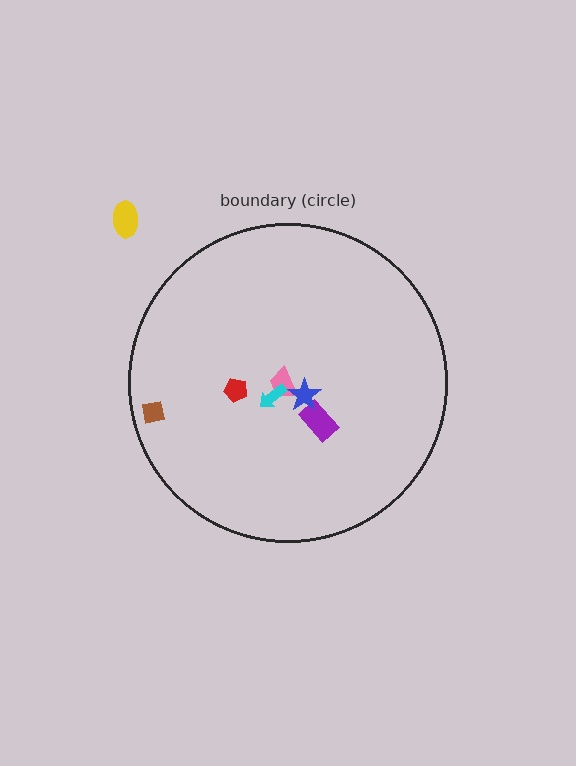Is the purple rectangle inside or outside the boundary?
Inside.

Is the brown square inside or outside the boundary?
Inside.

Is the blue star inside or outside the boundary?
Inside.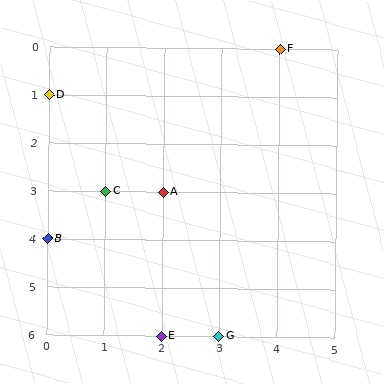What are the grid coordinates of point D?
Point D is at grid coordinates (0, 1).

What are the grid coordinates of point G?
Point G is at grid coordinates (3, 6).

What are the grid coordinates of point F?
Point F is at grid coordinates (4, 0).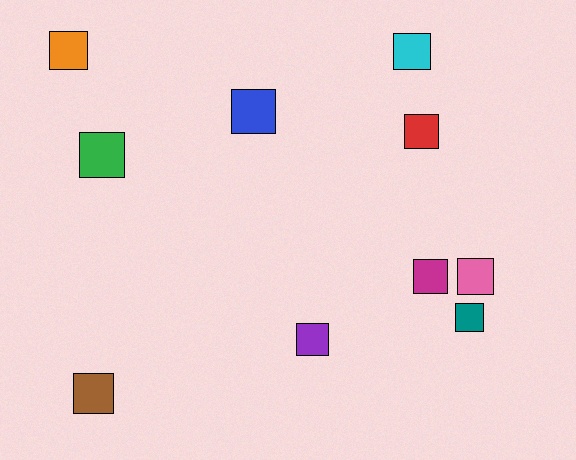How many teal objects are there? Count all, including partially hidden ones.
There is 1 teal object.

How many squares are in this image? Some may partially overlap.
There are 10 squares.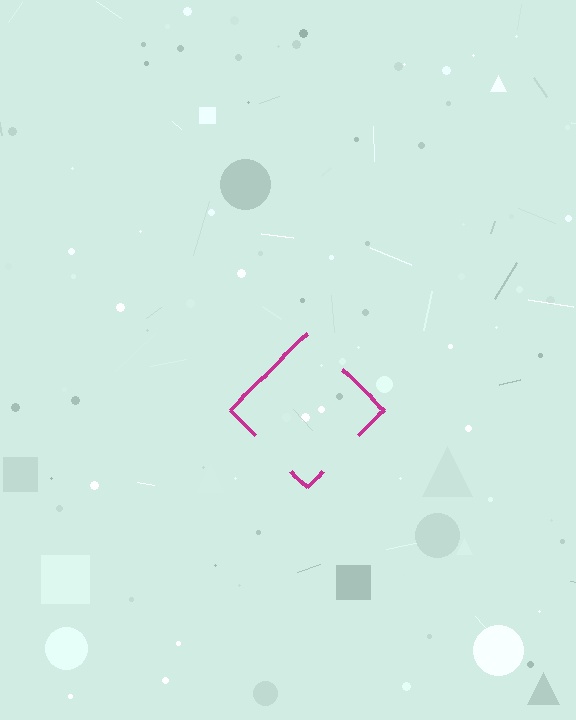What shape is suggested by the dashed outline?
The dashed outline suggests a diamond.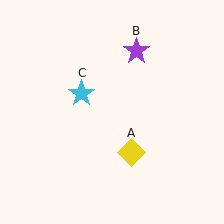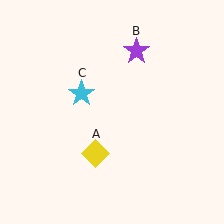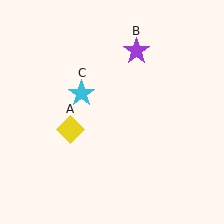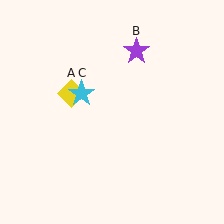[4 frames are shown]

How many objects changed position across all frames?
1 object changed position: yellow diamond (object A).